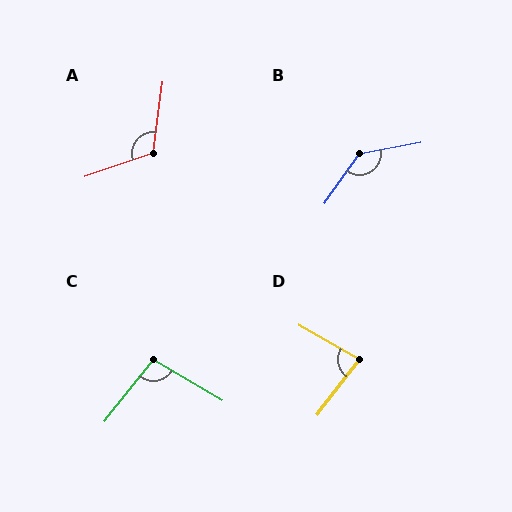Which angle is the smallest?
D, at approximately 83 degrees.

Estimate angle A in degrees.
Approximately 116 degrees.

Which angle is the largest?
B, at approximately 136 degrees.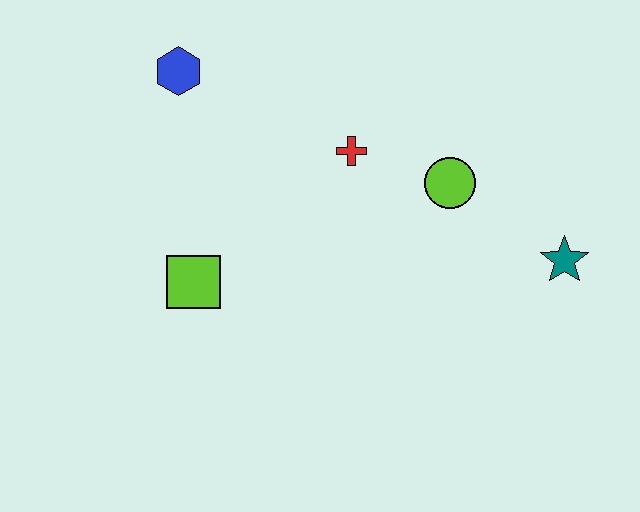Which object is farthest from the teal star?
The blue hexagon is farthest from the teal star.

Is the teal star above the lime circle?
No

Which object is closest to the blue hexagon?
The red cross is closest to the blue hexagon.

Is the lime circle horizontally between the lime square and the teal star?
Yes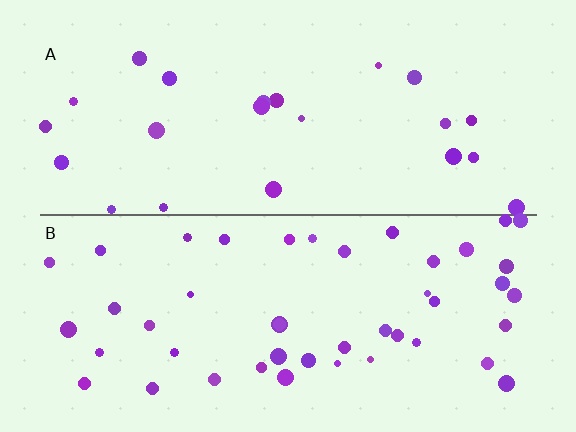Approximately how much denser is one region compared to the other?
Approximately 2.0× — region B over region A.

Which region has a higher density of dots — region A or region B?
B (the bottom).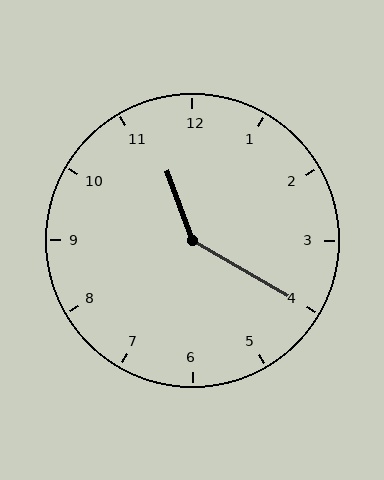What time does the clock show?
11:20.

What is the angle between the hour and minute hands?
Approximately 140 degrees.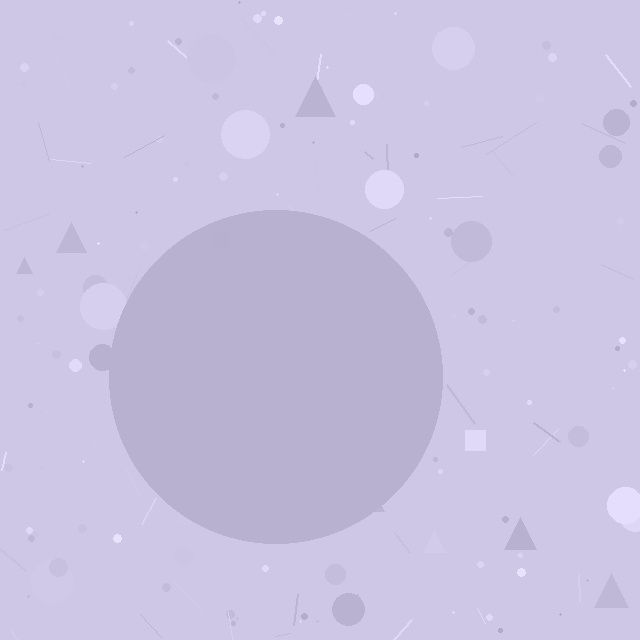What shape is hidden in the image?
A circle is hidden in the image.